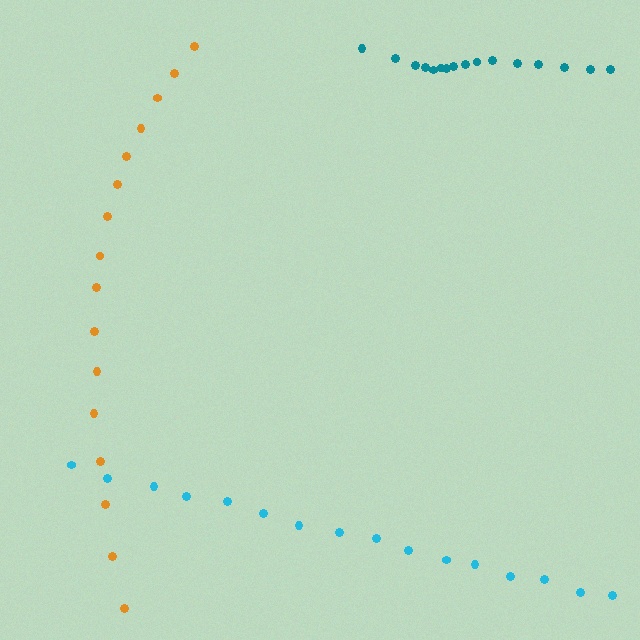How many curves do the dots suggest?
There are 3 distinct paths.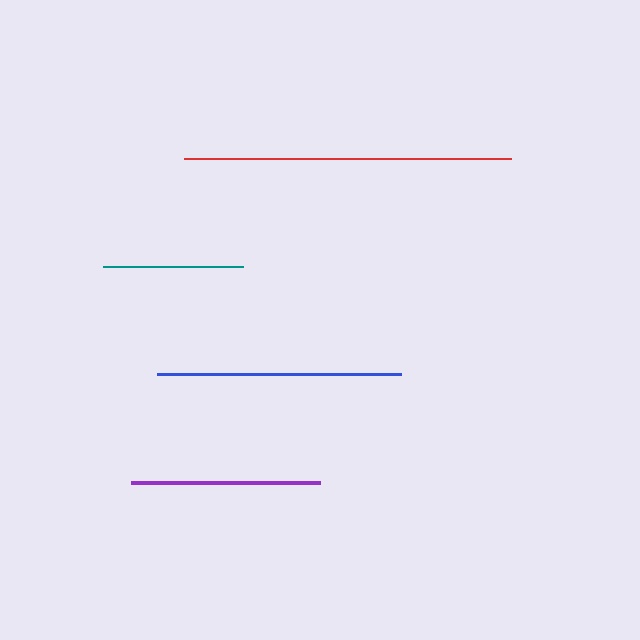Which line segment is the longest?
The red line is the longest at approximately 326 pixels.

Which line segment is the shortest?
The teal line is the shortest at approximately 140 pixels.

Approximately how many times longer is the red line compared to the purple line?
The red line is approximately 1.7 times the length of the purple line.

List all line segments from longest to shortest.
From longest to shortest: red, blue, purple, teal.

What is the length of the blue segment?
The blue segment is approximately 244 pixels long.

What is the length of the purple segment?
The purple segment is approximately 189 pixels long.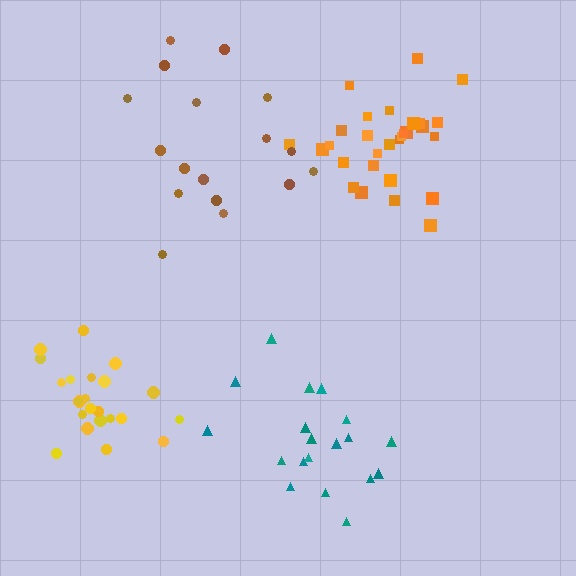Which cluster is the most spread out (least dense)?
Brown.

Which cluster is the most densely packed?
Yellow.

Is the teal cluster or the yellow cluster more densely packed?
Yellow.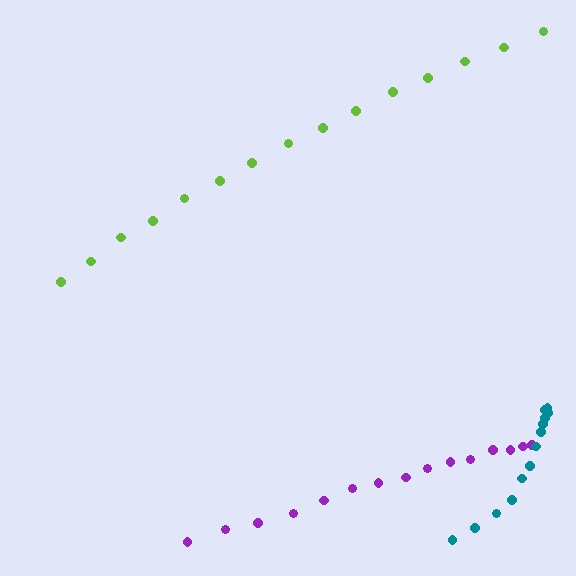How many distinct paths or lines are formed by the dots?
There are 3 distinct paths.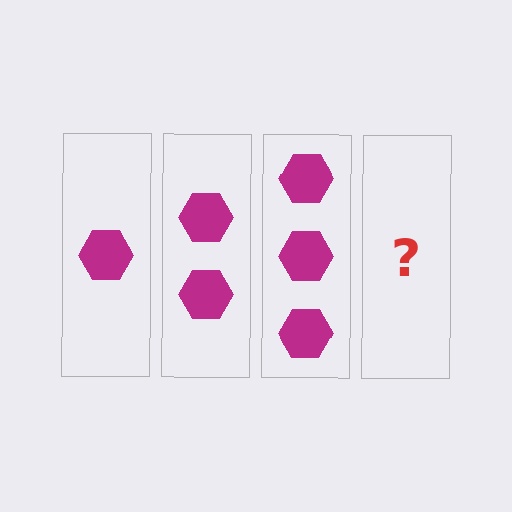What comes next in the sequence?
The next element should be 4 hexagons.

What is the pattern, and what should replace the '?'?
The pattern is that each step adds one more hexagon. The '?' should be 4 hexagons.